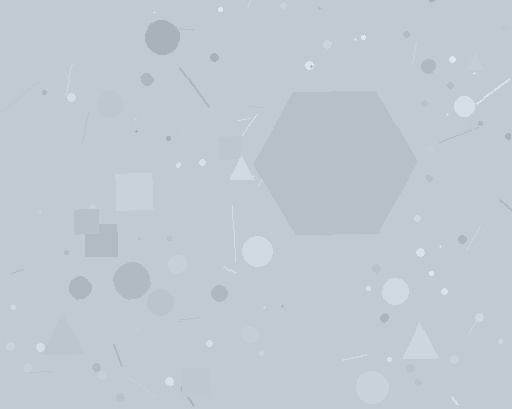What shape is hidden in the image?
A hexagon is hidden in the image.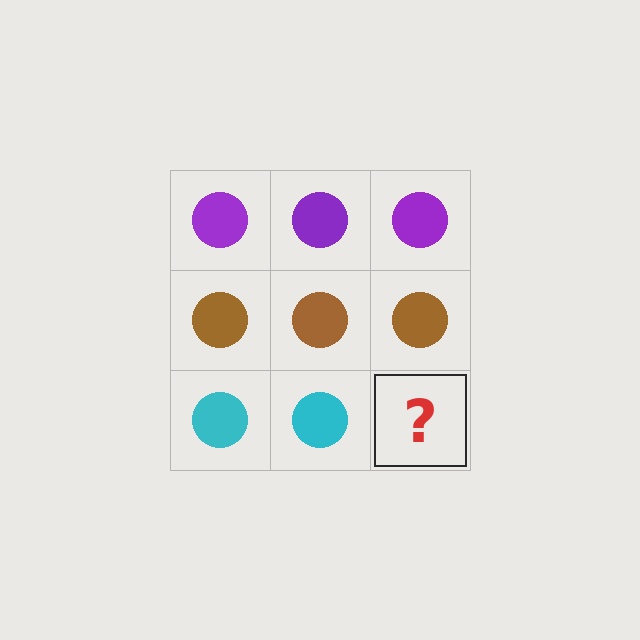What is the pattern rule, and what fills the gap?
The rule is that each row has a consistent color. The gap should be filled with a cyan circle.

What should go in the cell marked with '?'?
The missing cell should contain a cyan circle.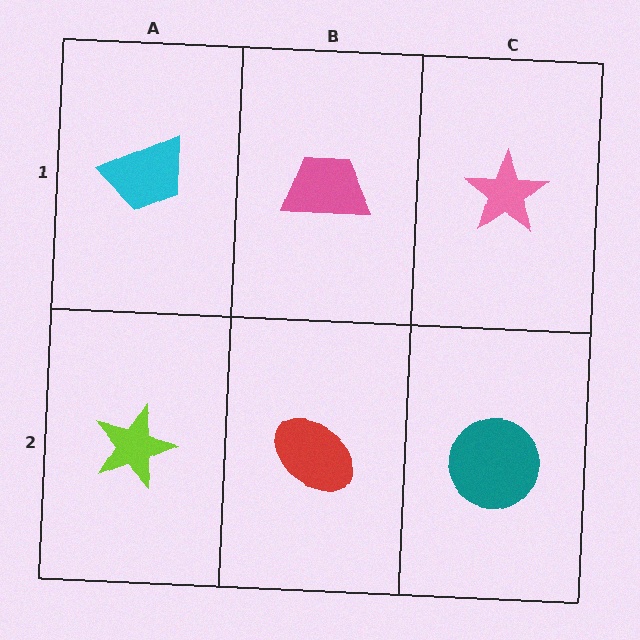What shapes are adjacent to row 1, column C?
A teal circle (row 2, column C), a pink trapezoid (row 1, column B).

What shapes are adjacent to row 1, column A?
A lime star (row 2, column A), a pink trapezoid (row 1, column B).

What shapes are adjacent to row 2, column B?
A pink trapezoid (row 1, column B), a lime star (row 2, column A), a teal circle (row 2, column C).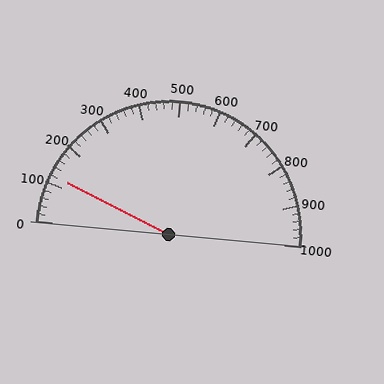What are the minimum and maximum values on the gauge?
The gauge ranges from 0 to 1000.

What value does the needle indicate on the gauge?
The needle indicates approximately 120.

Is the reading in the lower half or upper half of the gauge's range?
The reading is in the lower half of the range (0 to 1000).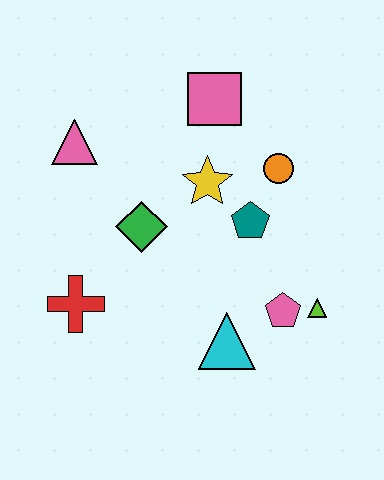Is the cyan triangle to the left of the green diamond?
No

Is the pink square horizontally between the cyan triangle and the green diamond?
Yes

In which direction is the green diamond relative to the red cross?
The green diamond is above the red cross.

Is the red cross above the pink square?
No